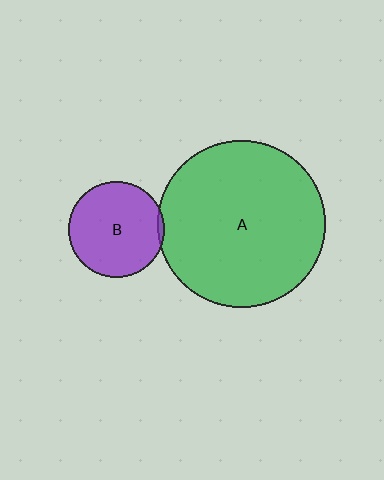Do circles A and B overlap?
Yes.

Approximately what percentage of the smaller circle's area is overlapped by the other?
Approximately 5%.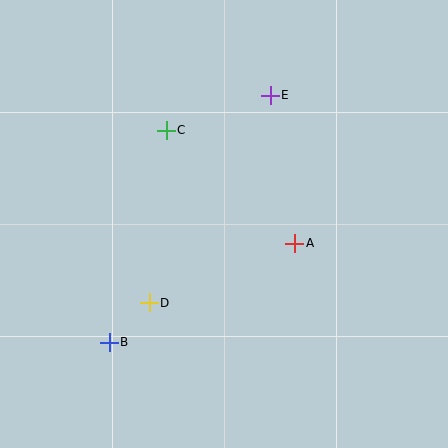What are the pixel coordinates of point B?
Point B is at (109, 342).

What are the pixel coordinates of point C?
Point C is at (166, 130).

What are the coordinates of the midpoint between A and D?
The midpoint between A and D is at (222, 273).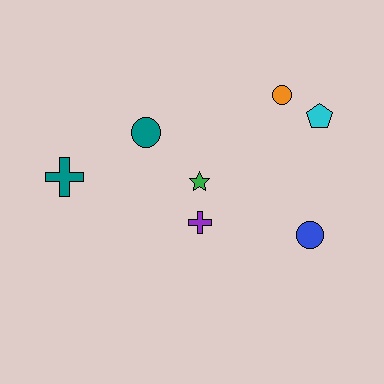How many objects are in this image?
There are 7 objects.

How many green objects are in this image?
There is 1 green object.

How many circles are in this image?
There are 3 circles.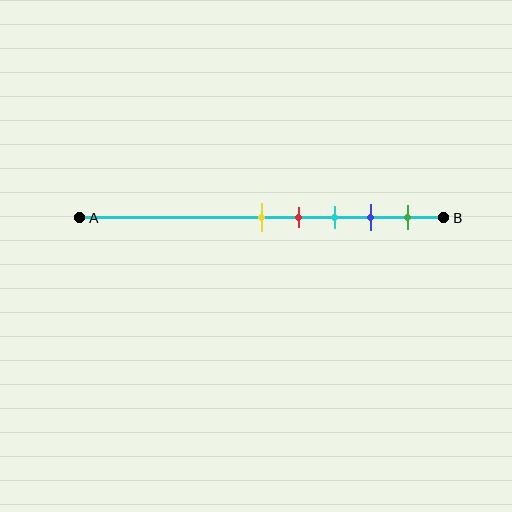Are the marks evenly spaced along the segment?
Yes, the marks are approximately evenly spaced.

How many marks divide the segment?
There are 5 marks dividing the segment.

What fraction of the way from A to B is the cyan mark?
The cyan mark is approximately 70% (0.7) of the way from A to B.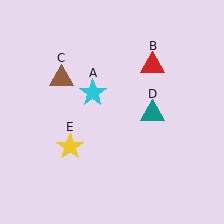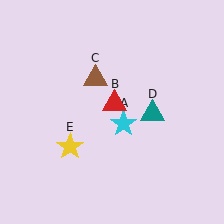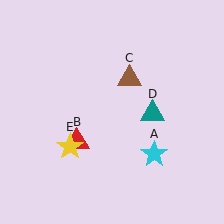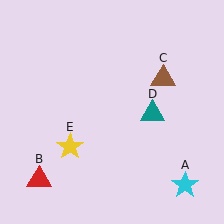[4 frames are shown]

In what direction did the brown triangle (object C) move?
The brown triangle (object C) moved right.